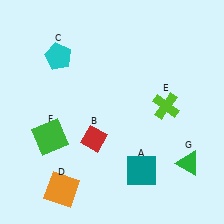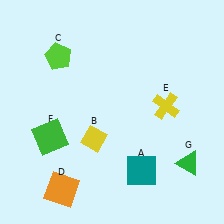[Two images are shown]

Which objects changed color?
B changed from red to yellow. C changed from cyan to lime. E changed from lime to yellow.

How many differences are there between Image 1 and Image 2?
There are 3 differences between the two images.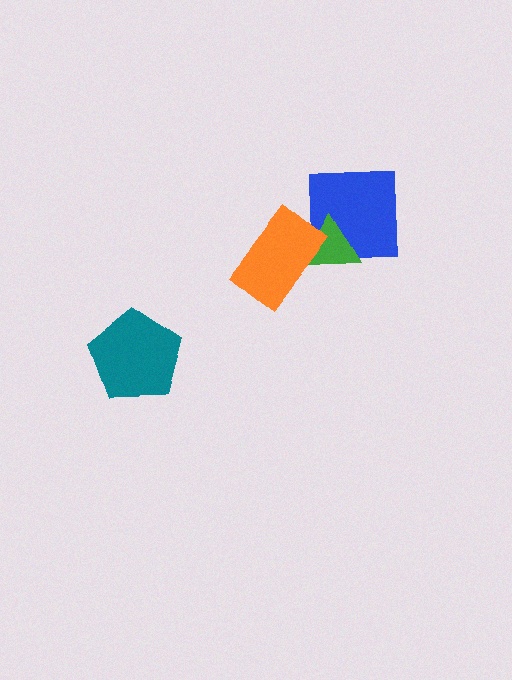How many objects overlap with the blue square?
1 object overlaps with the blue square.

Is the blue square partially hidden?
Yes, it is partially covered by another shape.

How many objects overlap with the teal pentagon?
0 objects overlap with the teal pentagon.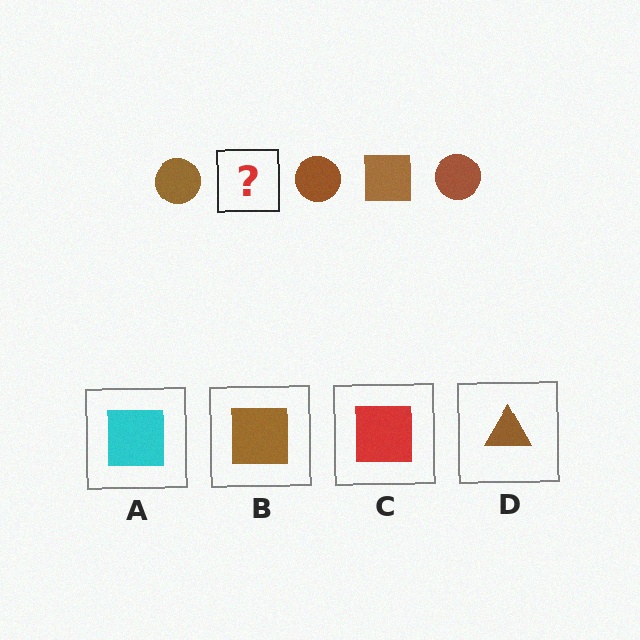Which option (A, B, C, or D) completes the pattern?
B.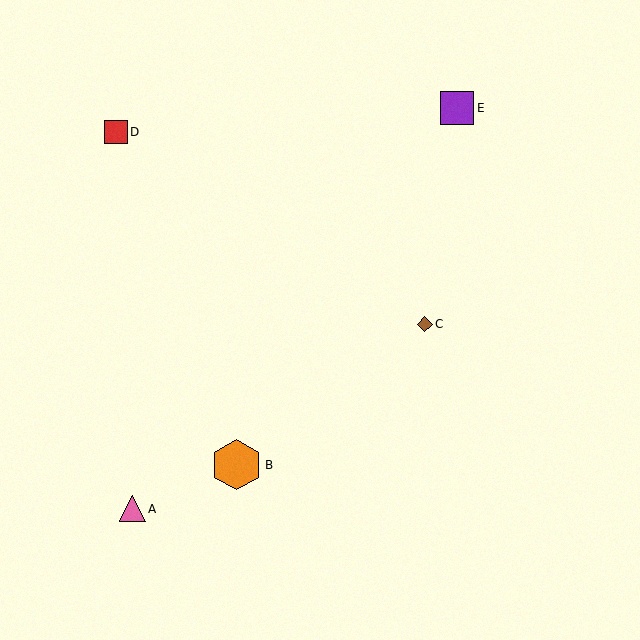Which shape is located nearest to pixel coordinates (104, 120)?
The red square (labeled D) at (116, 132) is nearest to that location.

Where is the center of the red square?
The center of the red square is at (116, 132).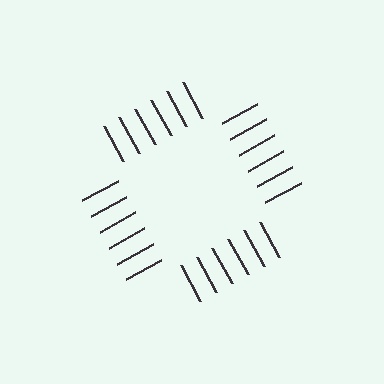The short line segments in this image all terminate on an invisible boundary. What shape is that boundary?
An illusory square — the line segments terminate on its edges but no continuous stroke is drawn.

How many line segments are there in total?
24 — 6 along each of the 4 edges.